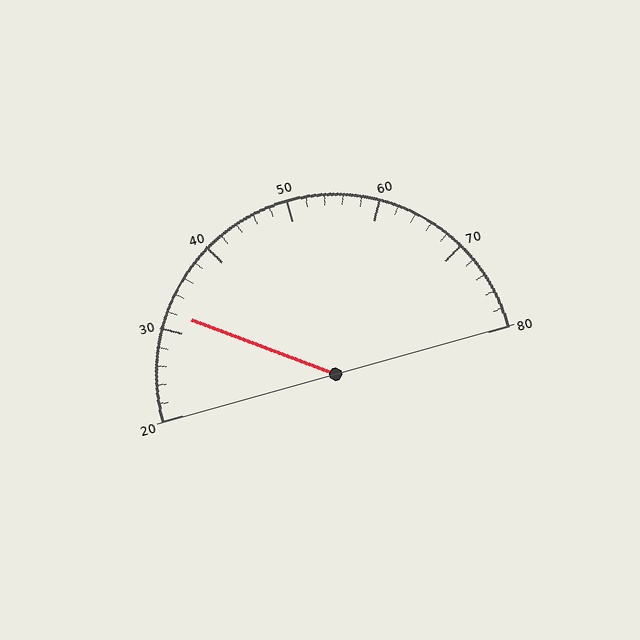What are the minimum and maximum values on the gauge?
The gauge ranges from 20 to 80.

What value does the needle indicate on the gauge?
The needle indicates approximately 32.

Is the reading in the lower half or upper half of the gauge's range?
The reading is in the lower half of the range (20 to 80).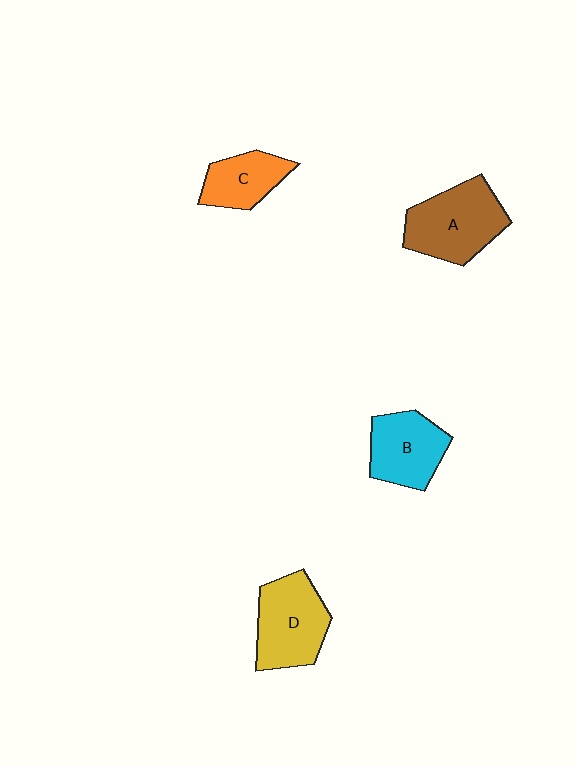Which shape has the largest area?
Shape A (brown).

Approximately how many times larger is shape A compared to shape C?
Approximately 1.6 times.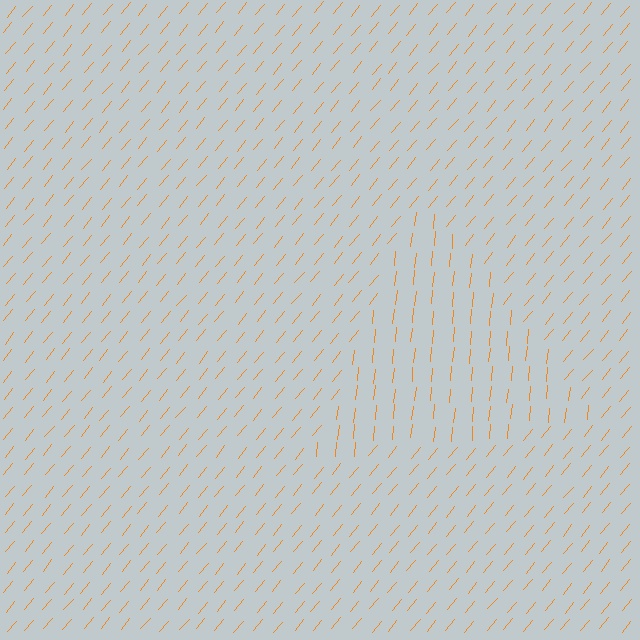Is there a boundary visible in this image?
Yes, there is a texture boundary formed by a change in line orientation.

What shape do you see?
I see a triangle.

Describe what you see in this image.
The image is filled with small orange line segments. A triangle region in the image has lines oriented differently from the surrounding lines, creating a visible texture boundary.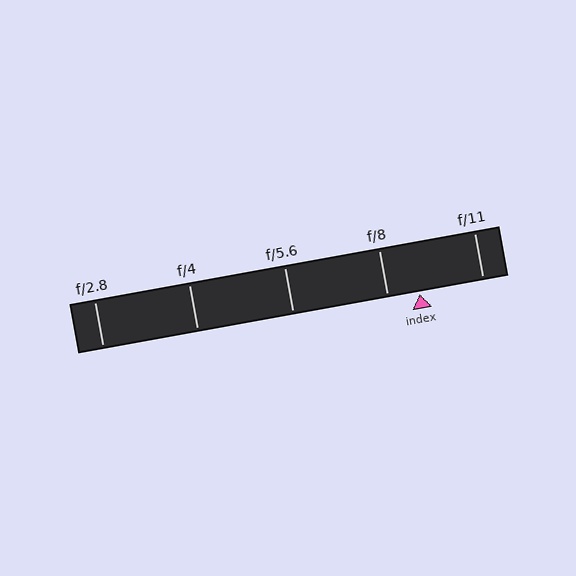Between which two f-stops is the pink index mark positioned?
The index mark is between f/8 and f/11.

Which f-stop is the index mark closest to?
The index mark is closest to f/8.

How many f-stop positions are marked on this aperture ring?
There are 5 f-stop positions marked.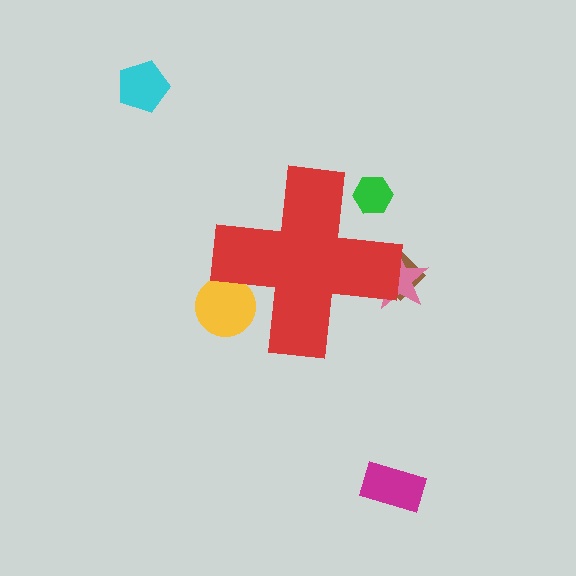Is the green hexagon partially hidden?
Yes, the green hexagon is partially hidden behind the red cross.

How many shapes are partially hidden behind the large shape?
4 shapes are partially hidden.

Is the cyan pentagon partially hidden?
No, the cyan pentagon is fully visible.